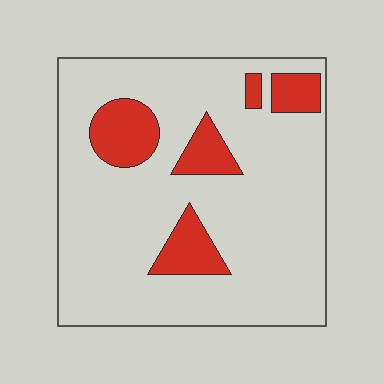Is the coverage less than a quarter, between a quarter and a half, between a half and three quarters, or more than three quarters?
Less than a quarter.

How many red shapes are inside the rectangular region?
5.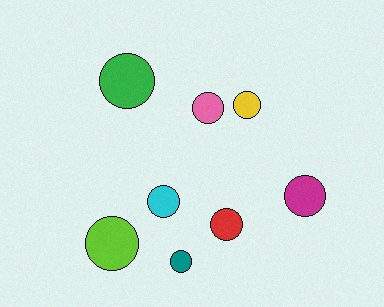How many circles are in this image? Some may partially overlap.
There are 8 circles.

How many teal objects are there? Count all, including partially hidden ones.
There is 1 teal object.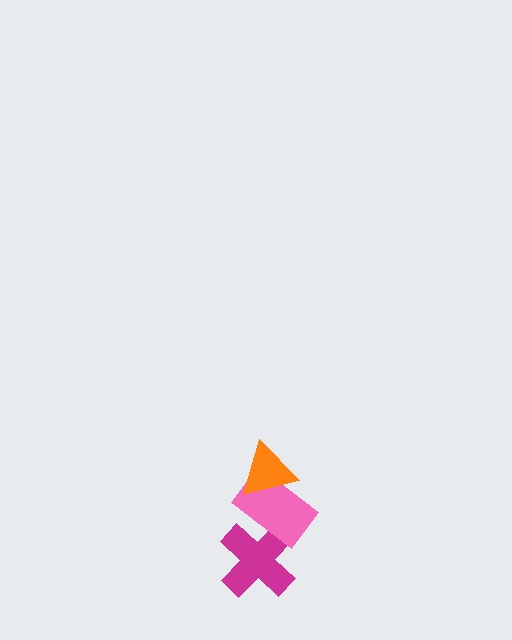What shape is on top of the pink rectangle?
The orange triangle is on top of the pink rectangle.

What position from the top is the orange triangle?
The orange triangle is 1st from the top.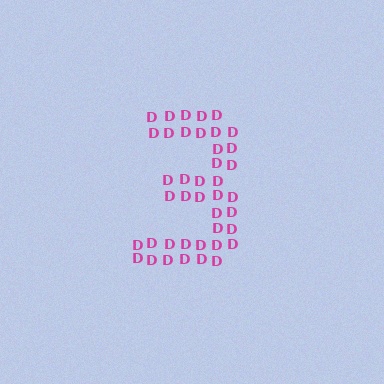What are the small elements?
The small elements are letter D's.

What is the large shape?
The large shape is the digit 3.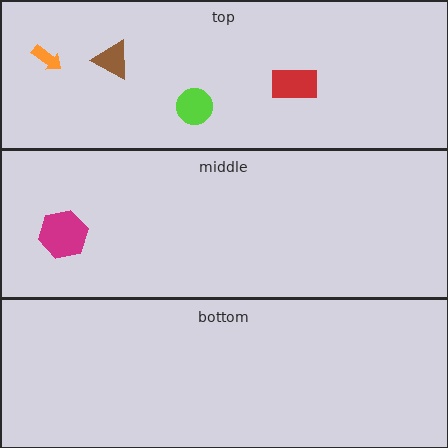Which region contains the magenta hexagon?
The middle region.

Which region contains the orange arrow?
The top region.